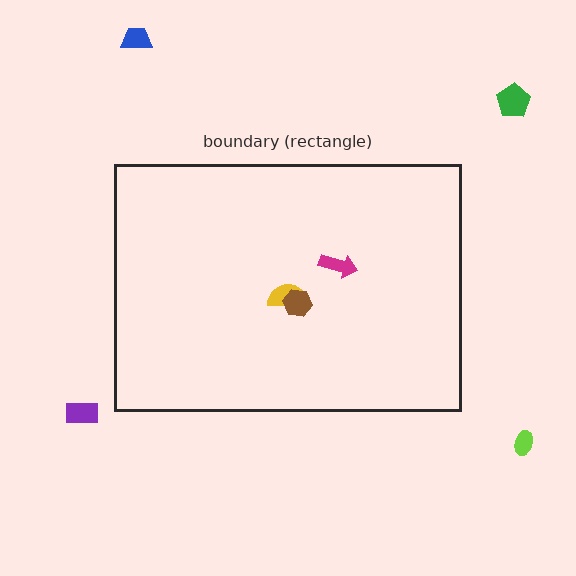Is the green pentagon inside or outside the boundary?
Outside.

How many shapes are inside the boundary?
3 inside, 4 outside.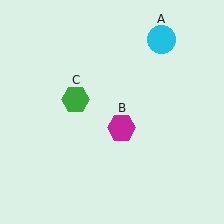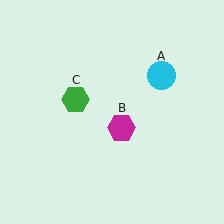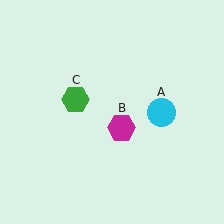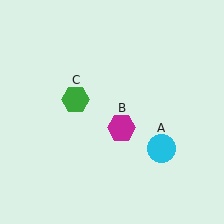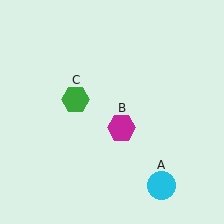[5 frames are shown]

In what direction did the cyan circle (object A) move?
The cyan circle (object A) moved down.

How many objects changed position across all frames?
1 object changed position: cyan circle (object A).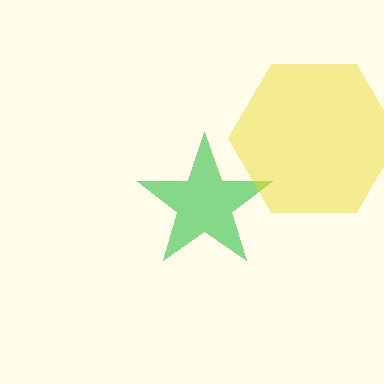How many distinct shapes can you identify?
There are 2 distinct shapes: a green star, a yellow hexagon.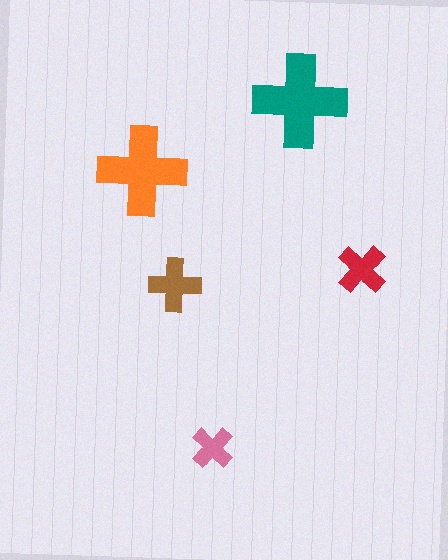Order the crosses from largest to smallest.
the teal one, the orange one, the brown one, the red one, the pink one.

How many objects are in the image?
There are 5 objects in the image.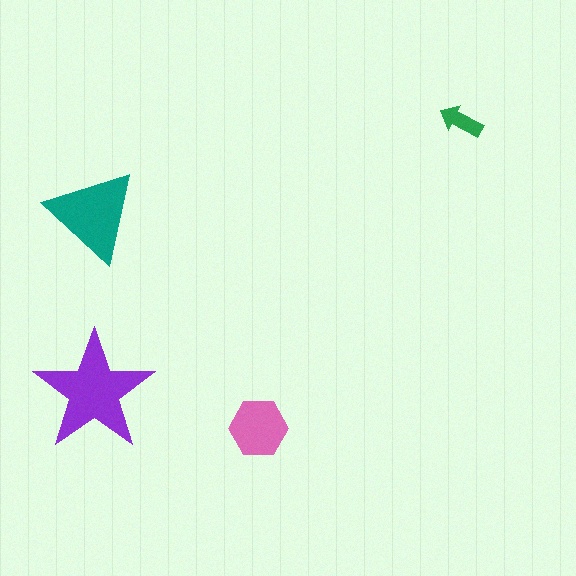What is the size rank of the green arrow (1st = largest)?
4th.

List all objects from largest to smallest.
The purple star, the teal triangle, the pink hexagon, the green arrow.